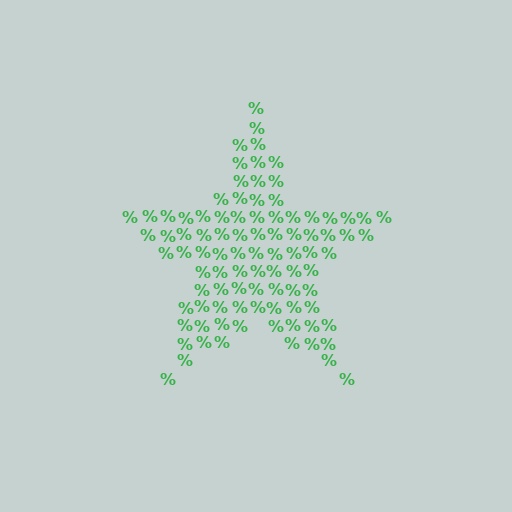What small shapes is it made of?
It is made of small percent signs.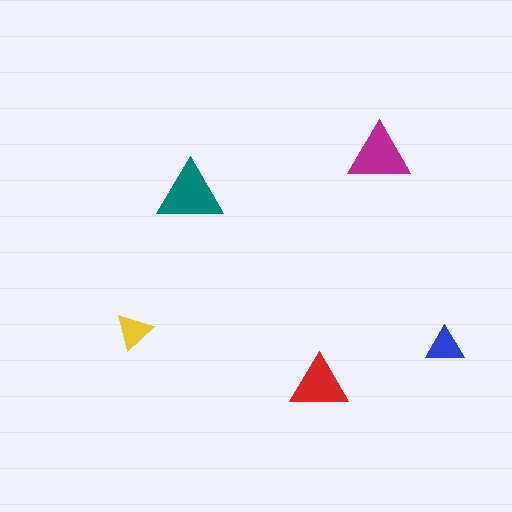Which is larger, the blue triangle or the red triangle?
The red one.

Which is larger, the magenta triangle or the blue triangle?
The magenta one.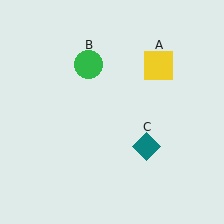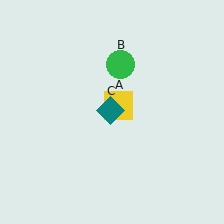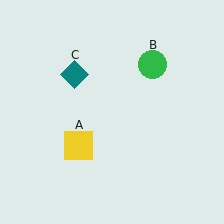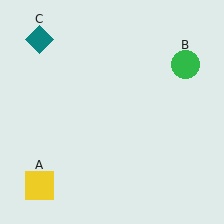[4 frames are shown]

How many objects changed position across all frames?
3 objects changed position: yellow square (object A), green circle (object B), teal diamond (object C).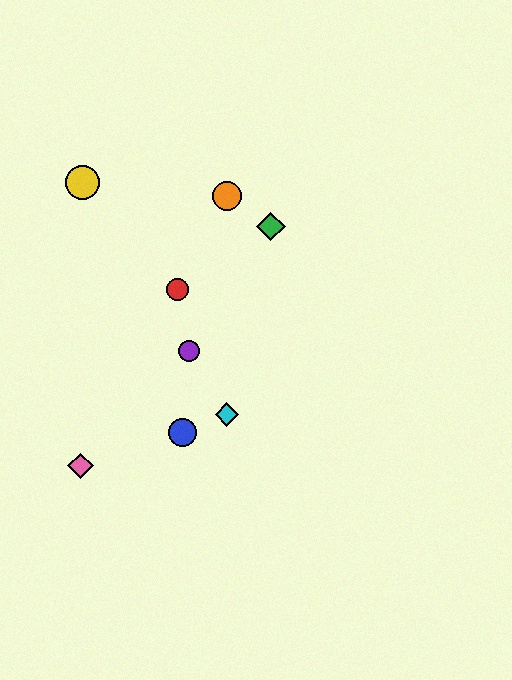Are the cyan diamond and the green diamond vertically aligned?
No, the cyan diamond is at x≈227 and the green diamond is at x≈271.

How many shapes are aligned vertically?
2 shapes (the orange circle, the cyan diamond) are aligned vertically.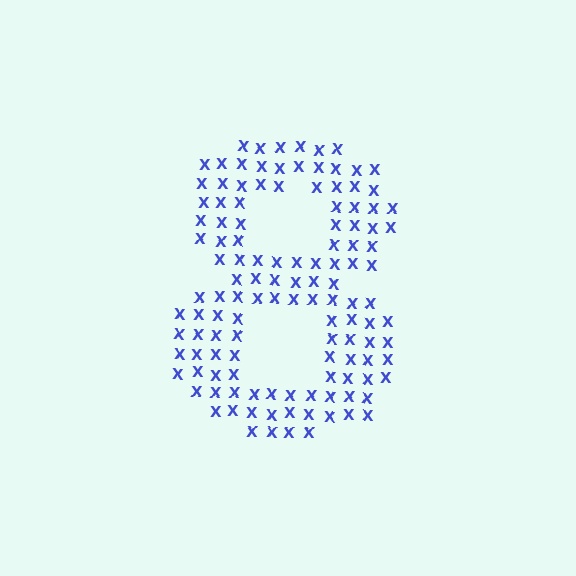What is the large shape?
The large shape is the digit 8.